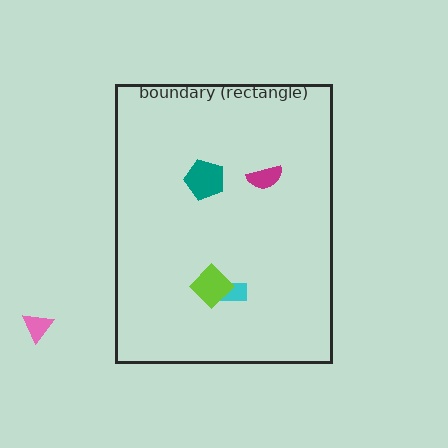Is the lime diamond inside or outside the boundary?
Inside.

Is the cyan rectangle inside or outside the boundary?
Inside.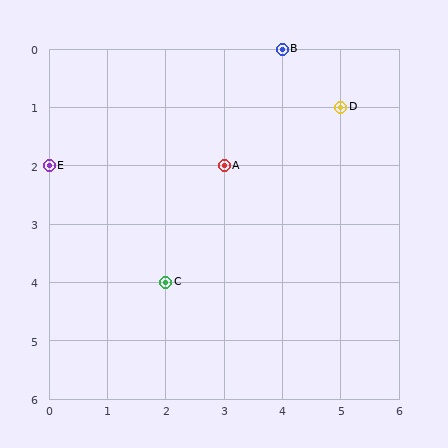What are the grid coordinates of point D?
Point D is at grid coordinates (5, 1).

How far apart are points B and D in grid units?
Points B and D are 1 column and 1 row apart (about 1.4 grid units diagonally).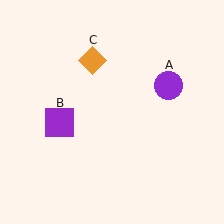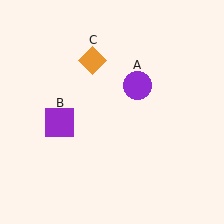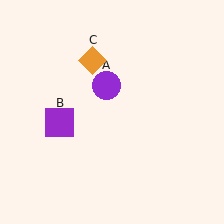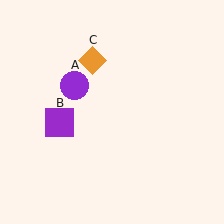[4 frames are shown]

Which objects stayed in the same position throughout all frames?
Purple square (object B) and orange diamond (object C) remained stationary.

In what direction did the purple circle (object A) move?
The purple circle (object A) moved left.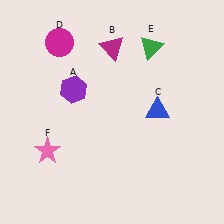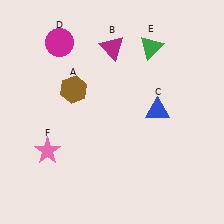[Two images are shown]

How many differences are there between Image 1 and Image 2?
There is 1 difference between the two images.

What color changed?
The hexagon (A) changed from purple in Image 1 to brown in Image 2.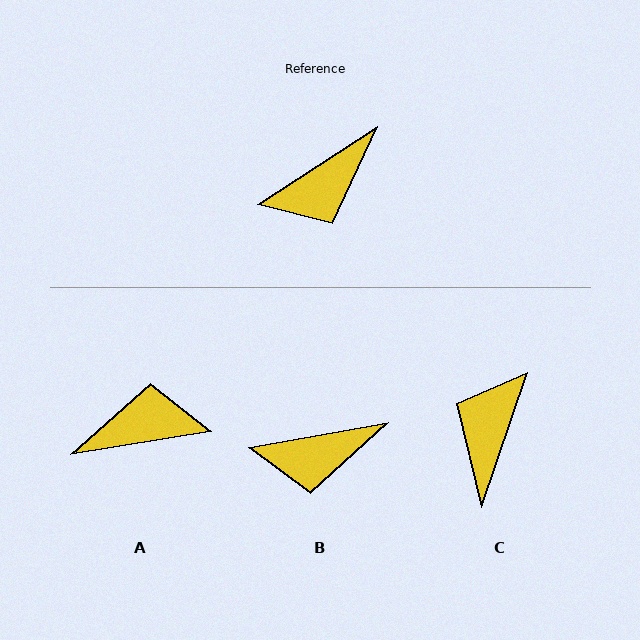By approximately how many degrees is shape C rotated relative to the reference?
Approximately 142 degrees clockwise.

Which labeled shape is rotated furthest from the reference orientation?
A, about 157 degrees away.